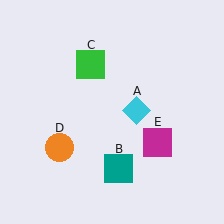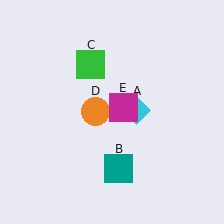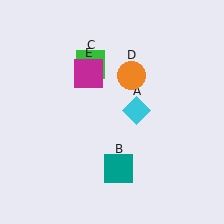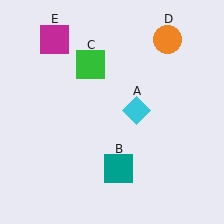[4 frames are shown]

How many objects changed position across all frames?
2 objects changed position: orange circle (object D), magenta square (object E).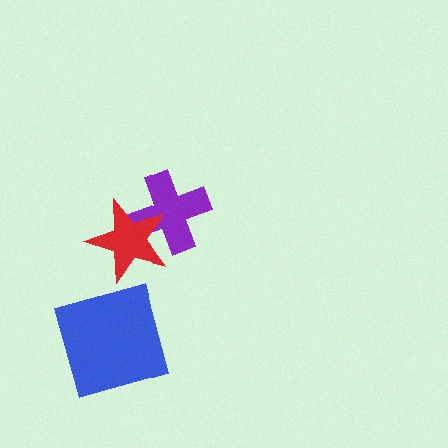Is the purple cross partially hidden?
Yes, it is partially covered by another shape.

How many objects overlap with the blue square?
0 objects overlap with the blue square.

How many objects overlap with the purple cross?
1 object overlaps with the purple cross.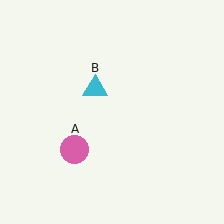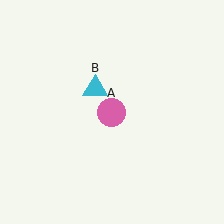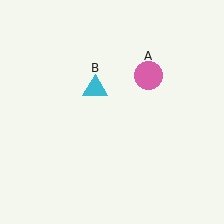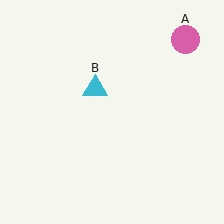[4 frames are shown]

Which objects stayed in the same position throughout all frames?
Cyan triangle (object B) remained stationary.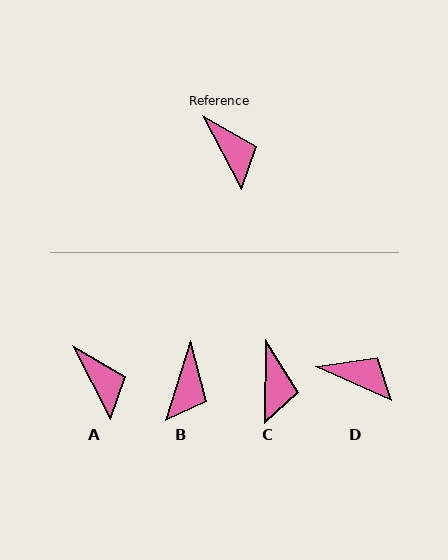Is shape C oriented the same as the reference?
No, it is off by about 28 degrees.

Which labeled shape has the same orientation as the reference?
A.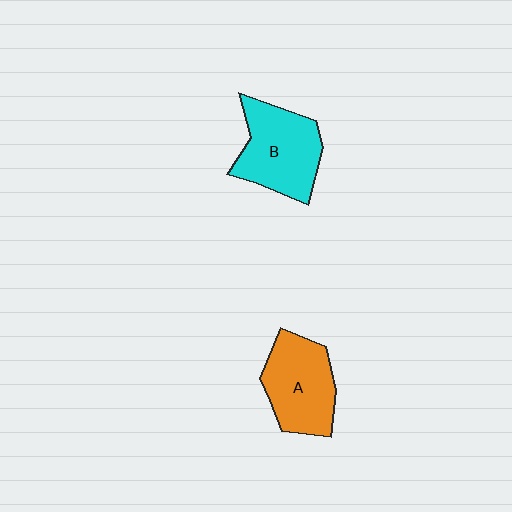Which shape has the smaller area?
Shape A (orange).